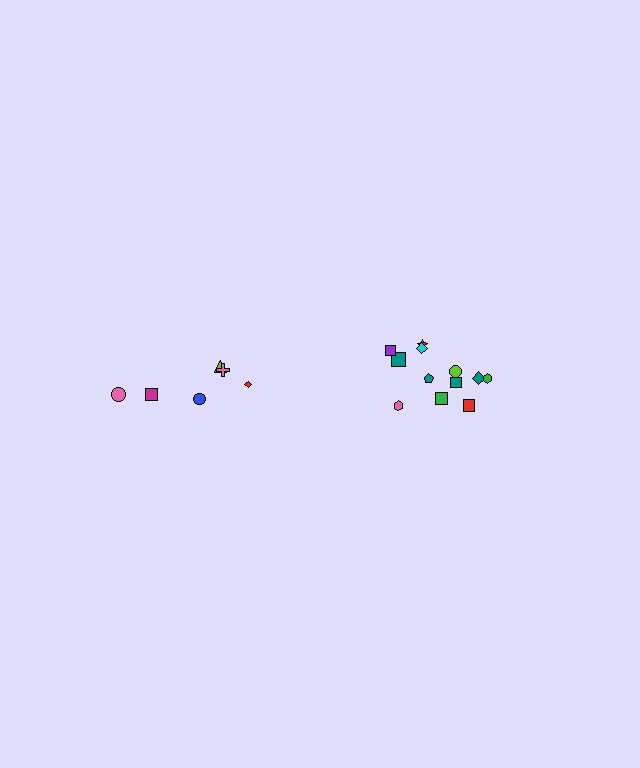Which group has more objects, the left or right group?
The right group.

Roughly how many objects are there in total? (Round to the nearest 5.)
Roughly 20 objects in total.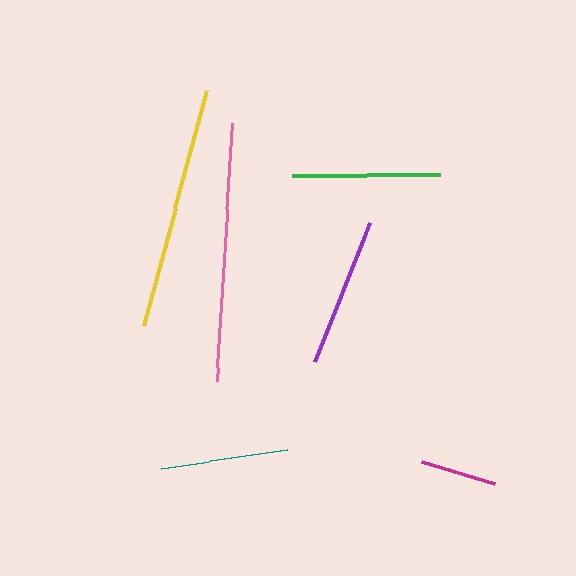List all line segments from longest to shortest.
From longest to shortest: pink, yellow, purple, green, teal, magenta.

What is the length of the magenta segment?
The magenta segment is approximately 76 pixels long.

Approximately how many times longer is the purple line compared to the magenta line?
The purple line is approximately 2.0 times the length of the magenta line.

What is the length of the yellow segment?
The yellow segment is approximately 244 pixels long.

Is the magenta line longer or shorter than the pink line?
The pink line is longer than the magenta line.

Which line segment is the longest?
The pink line is the longest at approximately 259 pixels.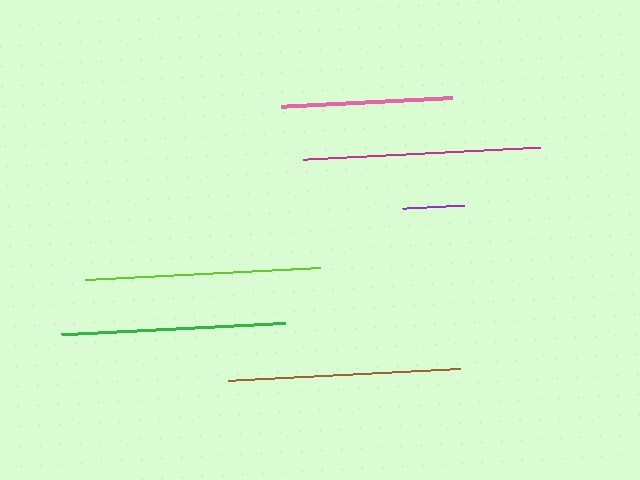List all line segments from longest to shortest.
From longest to shortest: magenta, lime, brown, green, pink, purple.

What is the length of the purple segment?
The purple segment is approximately 62 pixels long.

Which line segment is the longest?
The magenta line is the longest at approximately 237 pixels.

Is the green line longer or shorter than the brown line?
The brown line is longer than the green line.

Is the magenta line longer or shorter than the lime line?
The magenta line is longer than the lime line.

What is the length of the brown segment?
The brown segment is approximately 232 pixels long.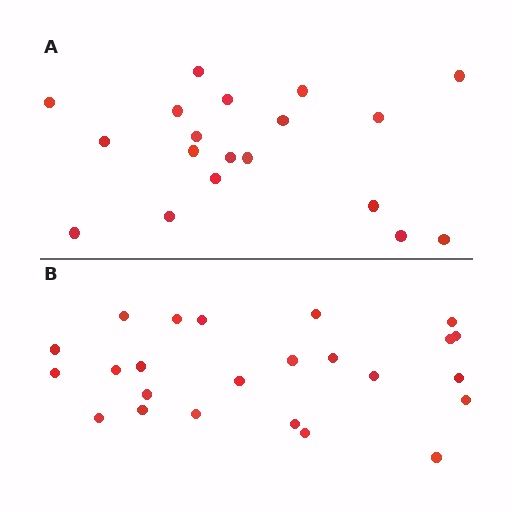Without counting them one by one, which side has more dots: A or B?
Region B (the bottom region) has more dots.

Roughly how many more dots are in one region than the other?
Region B has about 5 more dots than region A.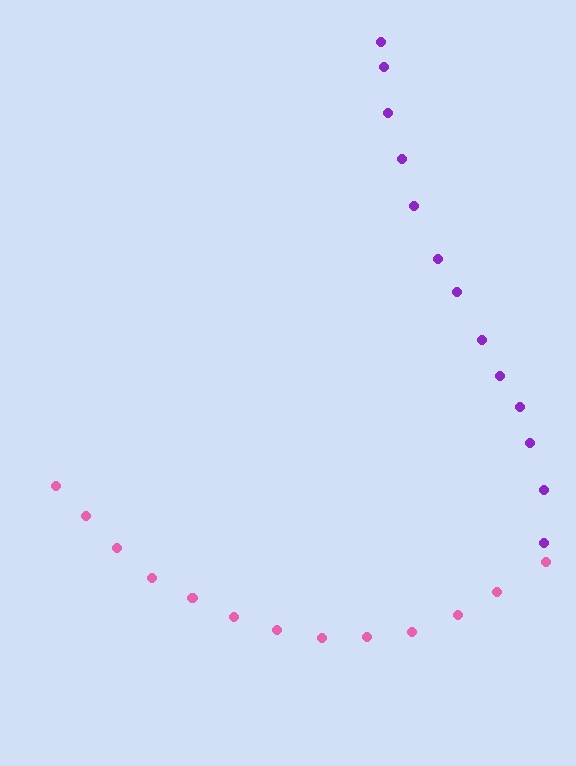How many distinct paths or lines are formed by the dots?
There are 2 distinct paths.